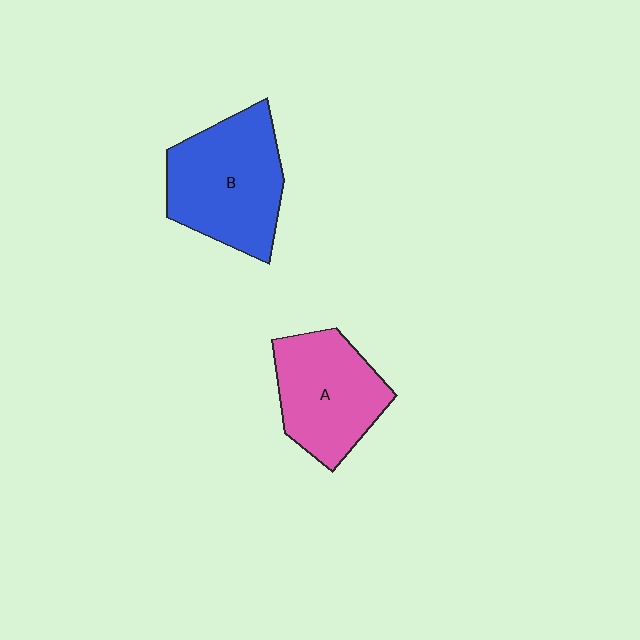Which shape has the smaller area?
Shape A (pink).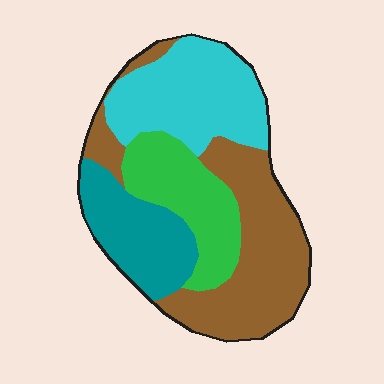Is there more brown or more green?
Brown.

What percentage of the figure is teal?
Teal takes up about one fifth (1/5) of the figure.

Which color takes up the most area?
Brown, at roughly 35%.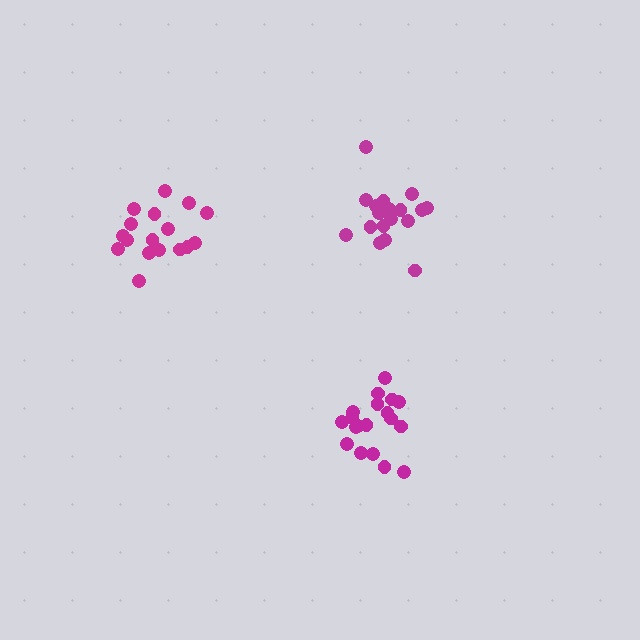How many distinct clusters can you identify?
There are 3 distinct clusters.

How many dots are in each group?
Group 1: 18 dots, Group 2: 19 dots, Group 3: 17 dots (54 total).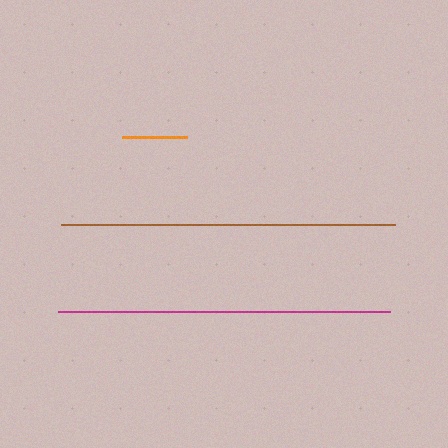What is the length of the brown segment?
The brown segment is approximately 334 pixels long.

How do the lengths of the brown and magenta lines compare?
The brown and magenta lines are approximately the same length.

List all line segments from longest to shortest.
From longest to shortest: brown, magenta, orange.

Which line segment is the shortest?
The orange line is the shortest at approximately 66 pixels.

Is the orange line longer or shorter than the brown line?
The brown line is longer than the orange line.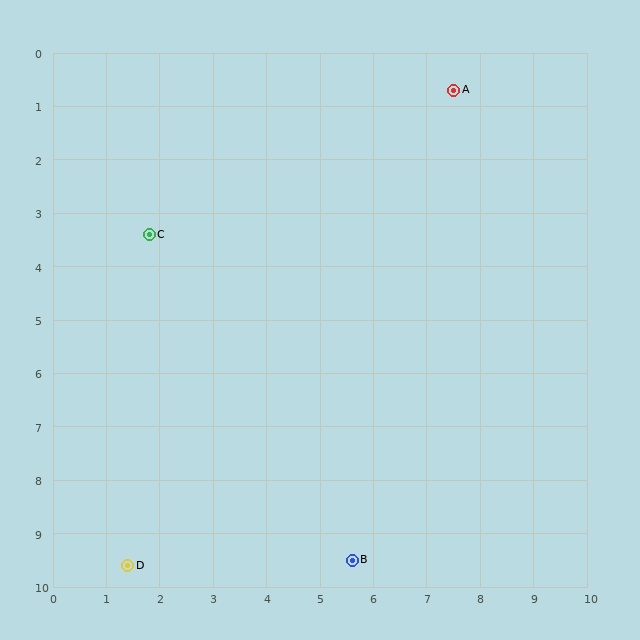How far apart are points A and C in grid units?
Points A and C are about 6.3 grid units apart.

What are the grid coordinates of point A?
Point A is at approximately (7.5, 0.7).